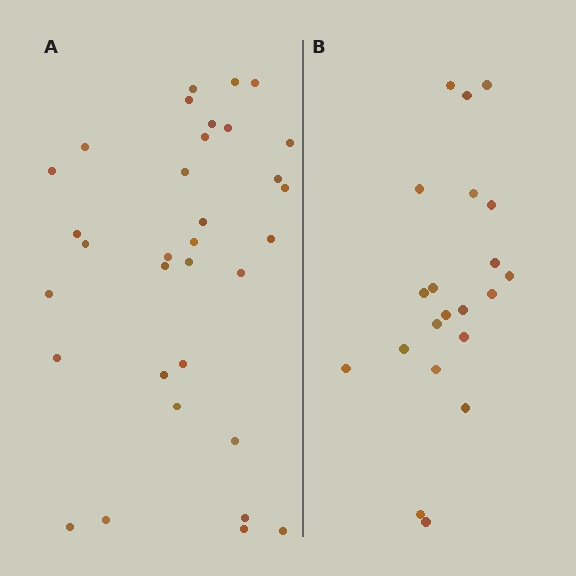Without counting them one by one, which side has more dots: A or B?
Region A (the left region) has more dots.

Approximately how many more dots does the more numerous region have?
Region A has roughly 12 or so more dots than region B.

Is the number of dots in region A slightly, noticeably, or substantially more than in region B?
Region A has substantially more. The ratio is roughly 1.6 to 1.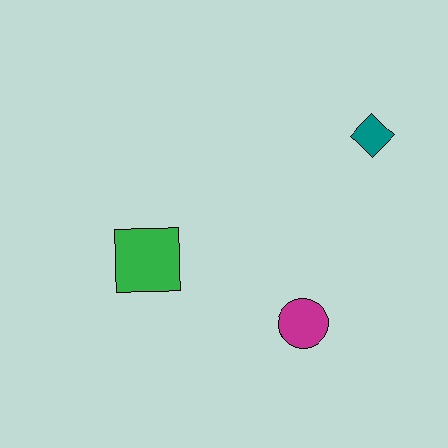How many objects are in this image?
There are 3 objects.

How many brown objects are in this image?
There are no brown objects.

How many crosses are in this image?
There are no crosses.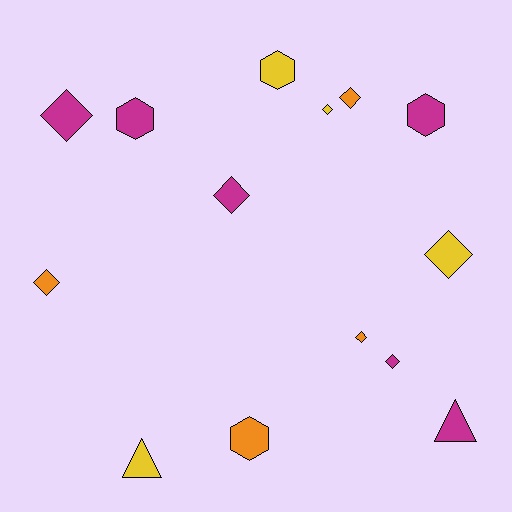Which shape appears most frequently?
Diamond, with 8 objects.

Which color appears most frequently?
Magenta, with 6 objects.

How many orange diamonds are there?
There are 3 orange diamonds.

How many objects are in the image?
There are 14 objects.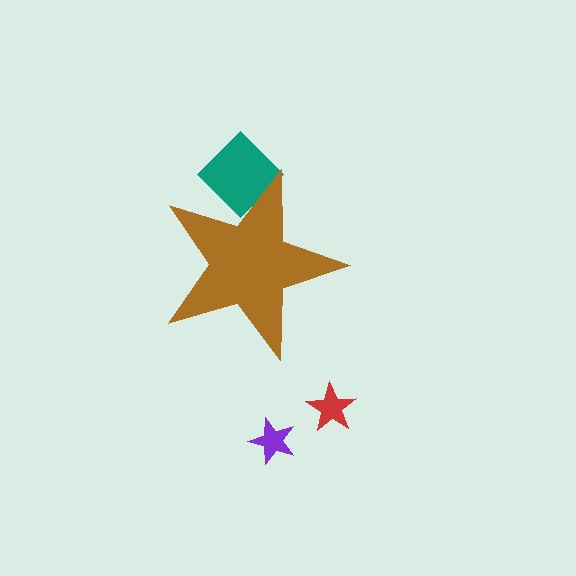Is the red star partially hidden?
No, the red star is fully visible.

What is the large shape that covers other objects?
A brown star.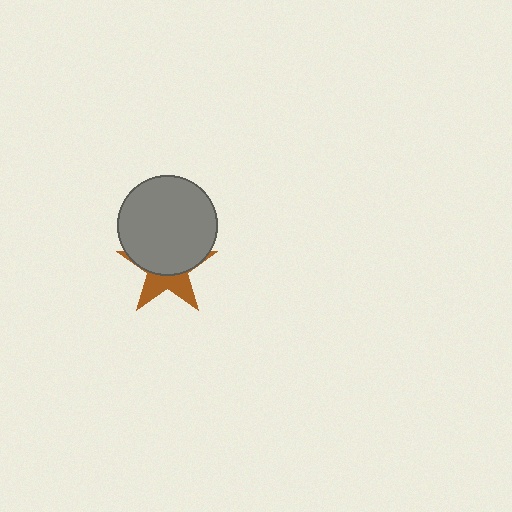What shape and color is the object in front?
The object in front is a gray circle.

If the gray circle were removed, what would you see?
You would see the complete brown star.